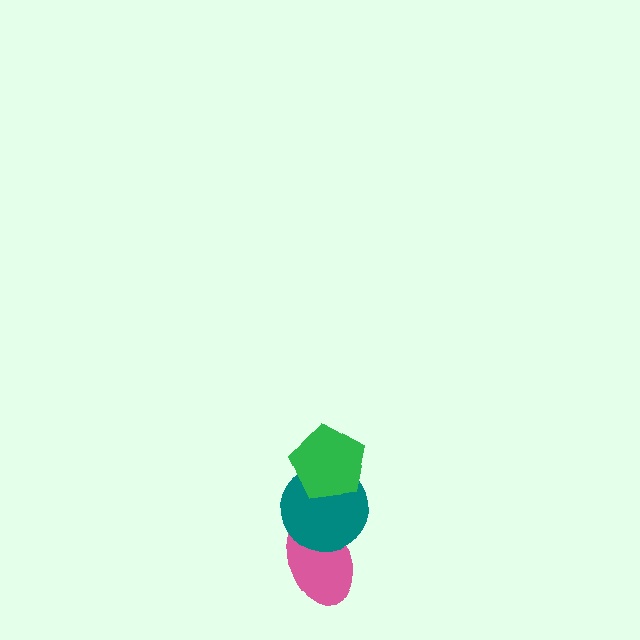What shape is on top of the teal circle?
The green pentagon is on top of the teal circle.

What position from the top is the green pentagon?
The green pentagon is 1st from the top.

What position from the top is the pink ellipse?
The pink ellipse is 3rd from the top.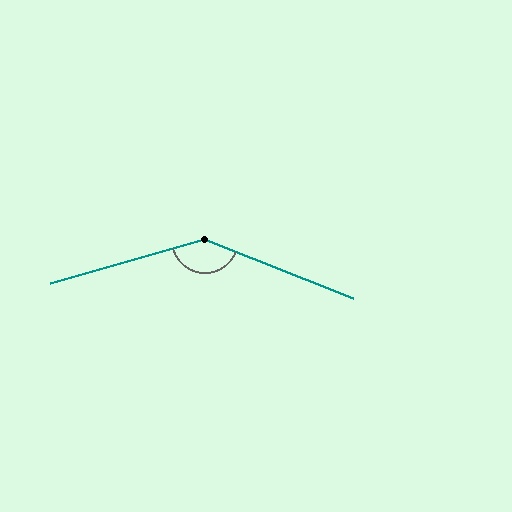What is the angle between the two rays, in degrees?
Approximately 142 degrees.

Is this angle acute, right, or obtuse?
It is obtuse.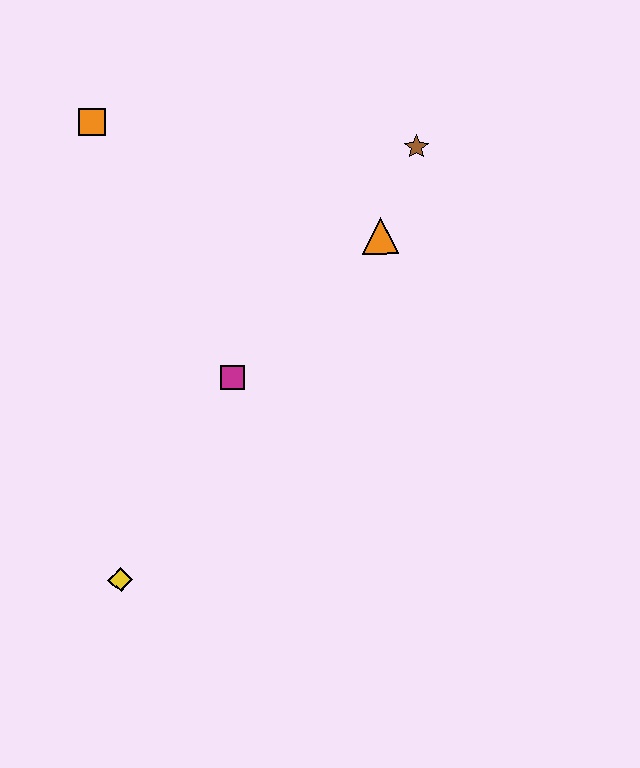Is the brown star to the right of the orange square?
Yes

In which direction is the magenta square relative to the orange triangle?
The magenta square is to the left of the orange triangle.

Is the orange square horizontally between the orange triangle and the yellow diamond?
No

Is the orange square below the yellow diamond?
No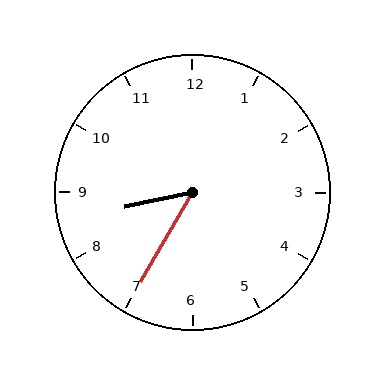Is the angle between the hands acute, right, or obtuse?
It is acute.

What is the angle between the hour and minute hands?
Approximately 48 degrees.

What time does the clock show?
8:35.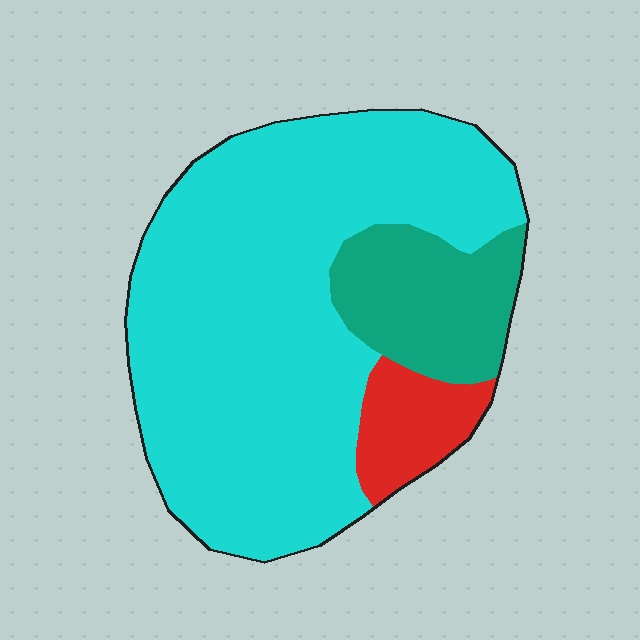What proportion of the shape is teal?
Teal takes up about one sixth (1/6) of the shape.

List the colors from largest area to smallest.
From largest to smallest: cyan, teal, red.